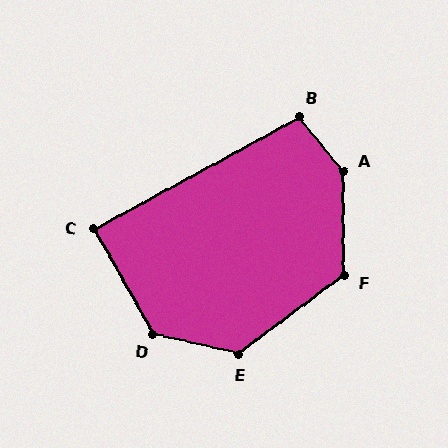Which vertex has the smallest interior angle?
C, at approximately 89 degrees.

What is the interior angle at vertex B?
Approximately 101 degrees (obtuse).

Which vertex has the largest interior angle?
A, at approximately 141 degrees.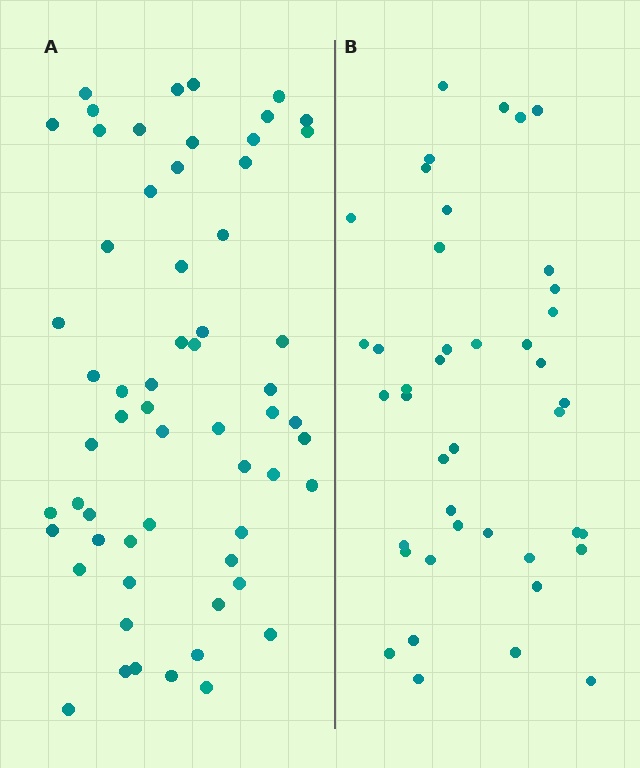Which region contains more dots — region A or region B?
Region A (the left region) has more dots.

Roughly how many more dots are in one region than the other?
Region A has approximately 20 more dots than region B.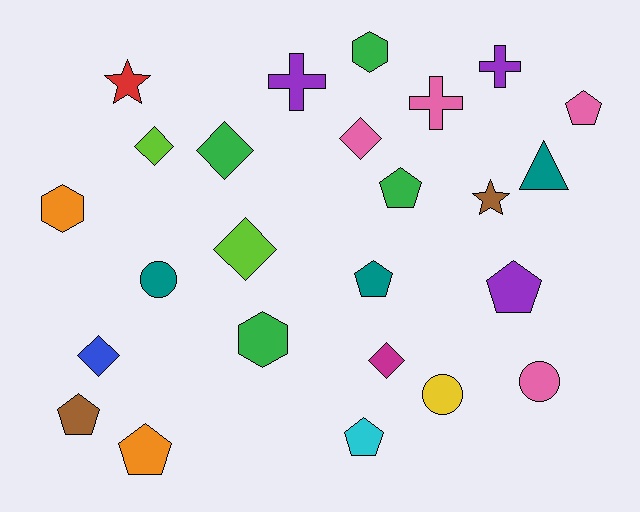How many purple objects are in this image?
There are 3 purple objects.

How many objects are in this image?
There are 25 objects.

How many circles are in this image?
There are 3 circles.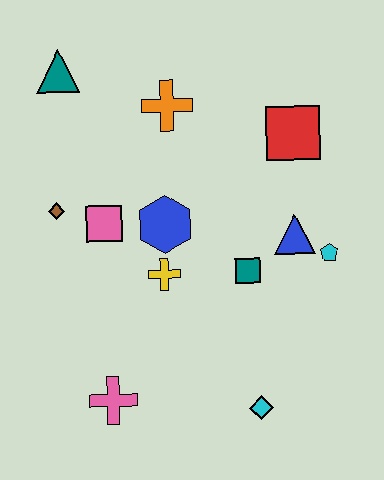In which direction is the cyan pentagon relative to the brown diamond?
The cyan pentagon is to the right of the brown diamond.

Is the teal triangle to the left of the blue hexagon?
Yes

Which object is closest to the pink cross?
The yellow cross is closest to the pink cross.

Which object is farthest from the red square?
The pink cross is farthest from the red square.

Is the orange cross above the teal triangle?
No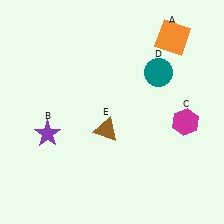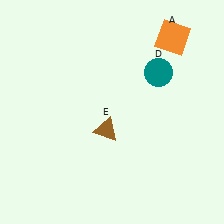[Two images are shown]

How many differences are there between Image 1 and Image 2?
There are 2 differences between the two images.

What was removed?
The magenta hexagon (C), the purple star (B) were removed in Image 2.